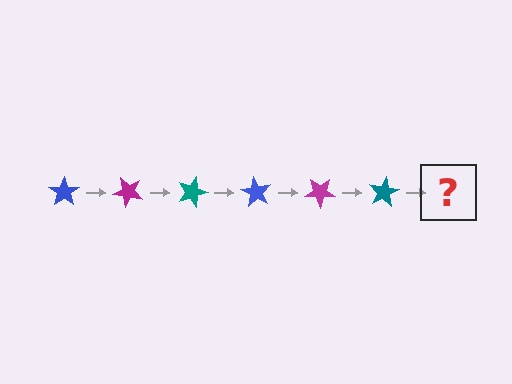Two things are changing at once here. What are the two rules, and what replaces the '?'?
The two rules are that it rotates 45 degrees each step and the color cycles through blue, magenta, and teal. The '?' should be a blue star, rotated 270 degrees from the start.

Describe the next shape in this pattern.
It should be a blue star, rotated 270 degrees from the start.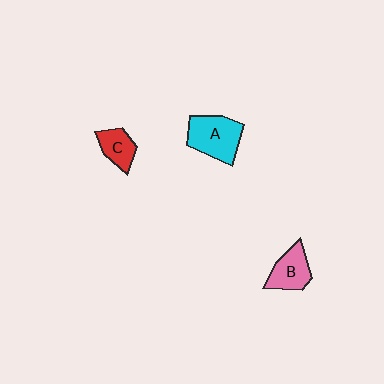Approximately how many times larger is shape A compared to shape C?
Approximately 1.8 times.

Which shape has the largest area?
Shape A (cyan).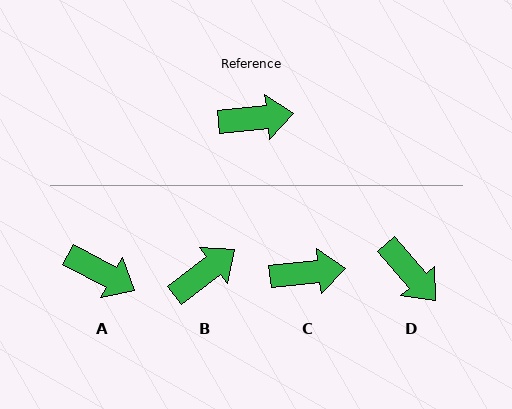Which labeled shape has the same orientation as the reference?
C.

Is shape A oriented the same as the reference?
No, it is off by about 34 degrees.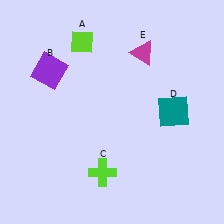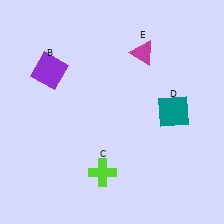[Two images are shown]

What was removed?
The lime diamond (A) was removed in Image 2.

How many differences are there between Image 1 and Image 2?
There is 1 difference between the two images.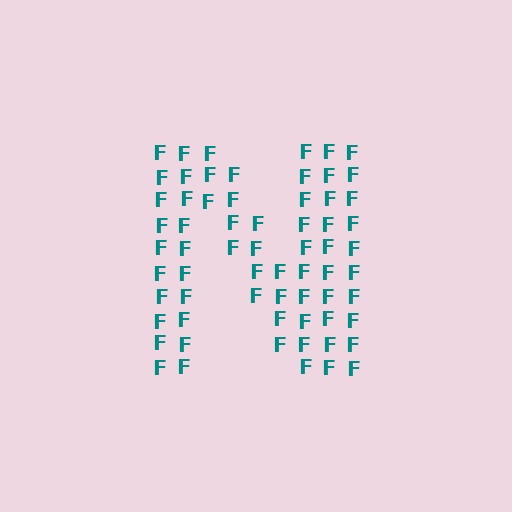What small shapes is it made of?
It is made of small letter F's.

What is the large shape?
The large shape is the letter N.